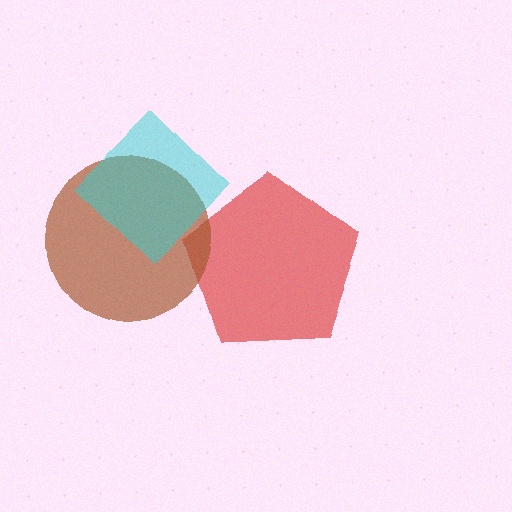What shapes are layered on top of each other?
The layered shapes are: a red pentagon, a brown circle, a cyan diamond.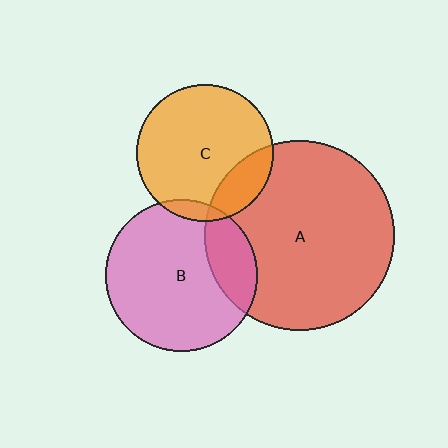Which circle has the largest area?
Circle A (red).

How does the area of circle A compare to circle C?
Approximately 1.9 times.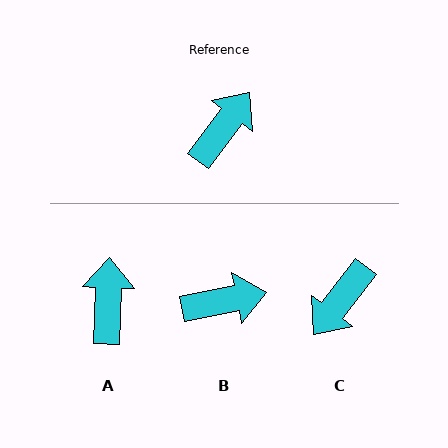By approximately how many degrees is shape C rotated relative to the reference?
Approximately 179 degrees counter-clockwise.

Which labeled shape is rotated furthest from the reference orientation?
C, about 179 degrees away.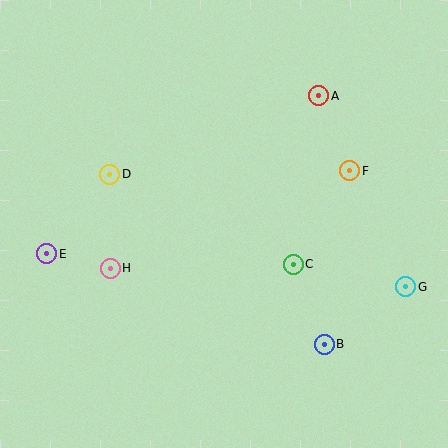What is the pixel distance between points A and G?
The distance between A and G is 210 pixels.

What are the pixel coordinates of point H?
Point H is at (110, 268).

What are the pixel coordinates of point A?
Point A is at (319, 96).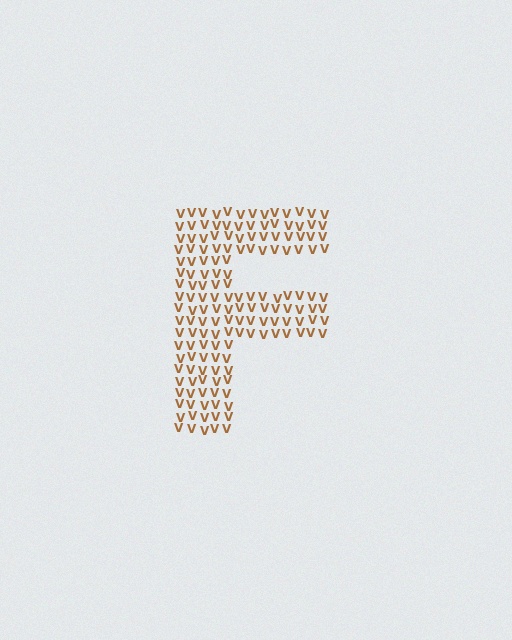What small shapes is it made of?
It is made of small letter V's.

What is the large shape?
The large shape is the letter F.